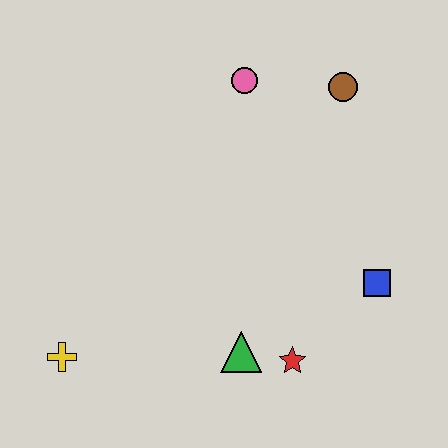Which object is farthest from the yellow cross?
The brown circle is farthest from the yellow cross.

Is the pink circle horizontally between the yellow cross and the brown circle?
Yes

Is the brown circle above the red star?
Yes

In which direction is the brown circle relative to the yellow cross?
The brown circle is to the right of the yellow cross.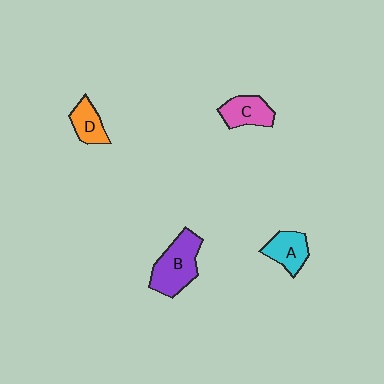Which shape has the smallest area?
Shape D (orange).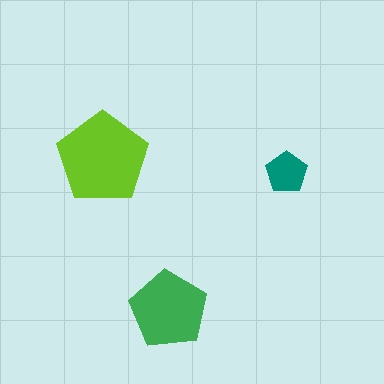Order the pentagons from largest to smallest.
the lime one, the green one, the teal one.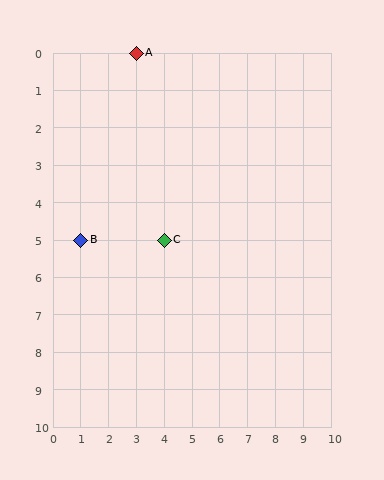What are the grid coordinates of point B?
Point B is at grid coordinates (1, 5).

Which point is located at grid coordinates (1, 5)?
Point B is at (1, 5).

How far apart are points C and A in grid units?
Points C and A are 1 column and 5 rows apart (about 5.1 grid units diagonally).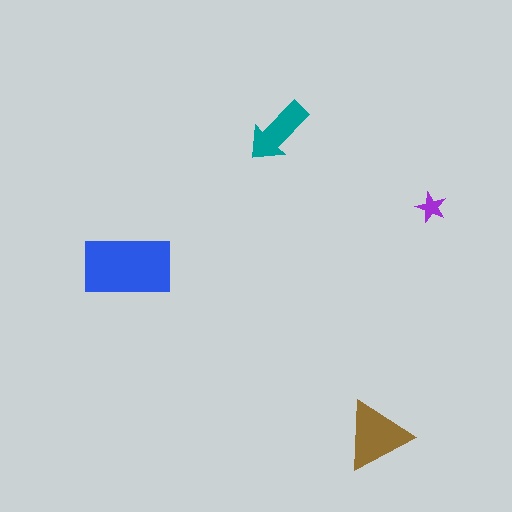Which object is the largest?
The blue rectangle.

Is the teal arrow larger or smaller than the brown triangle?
Smaller.